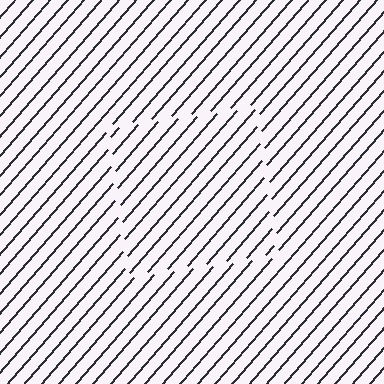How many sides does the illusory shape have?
4 sides — the line-ends trace a square.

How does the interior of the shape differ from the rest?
The interior of the shape contains the same grating, shifted by half a period — the contour is defined by the phase discontinuity where line-ends from the inner and outer gratings abut.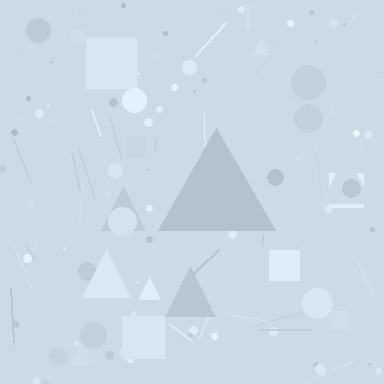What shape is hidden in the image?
A triangle is hidden in the image.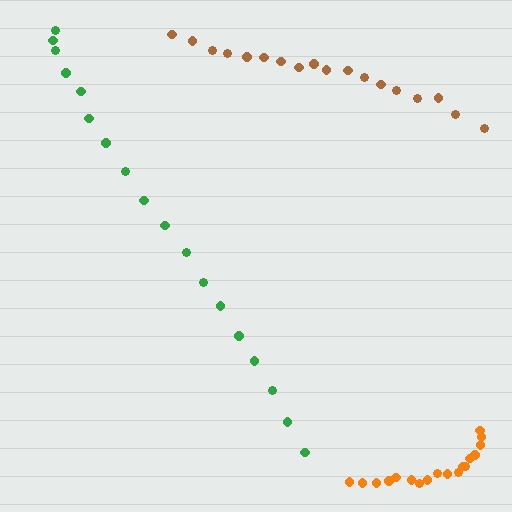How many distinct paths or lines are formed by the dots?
There are 3 distinct paths.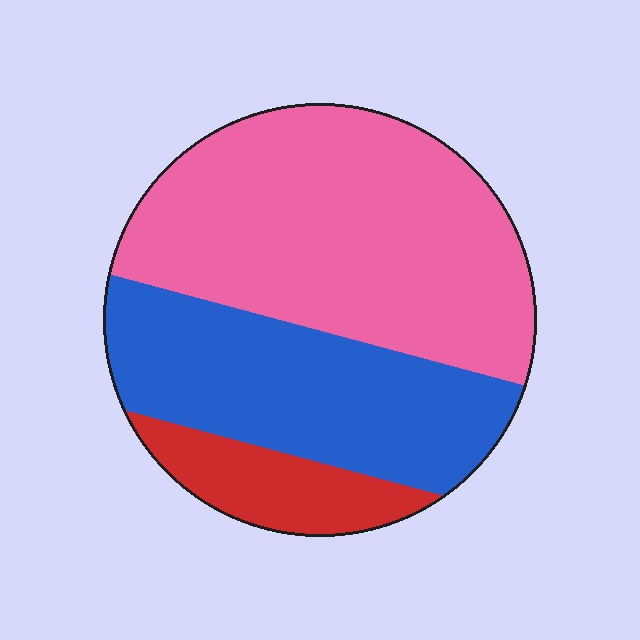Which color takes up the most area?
Pink, at roughly 55%.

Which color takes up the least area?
Red, at roughly 10%.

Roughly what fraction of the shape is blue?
Blue covers roughly 35% of the shape.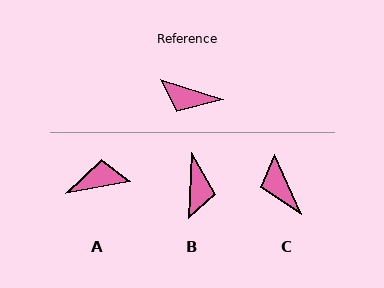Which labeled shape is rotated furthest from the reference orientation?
A, about 152 degrees away.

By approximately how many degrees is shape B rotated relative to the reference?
Approximately 105 degrees counter-clockwise.